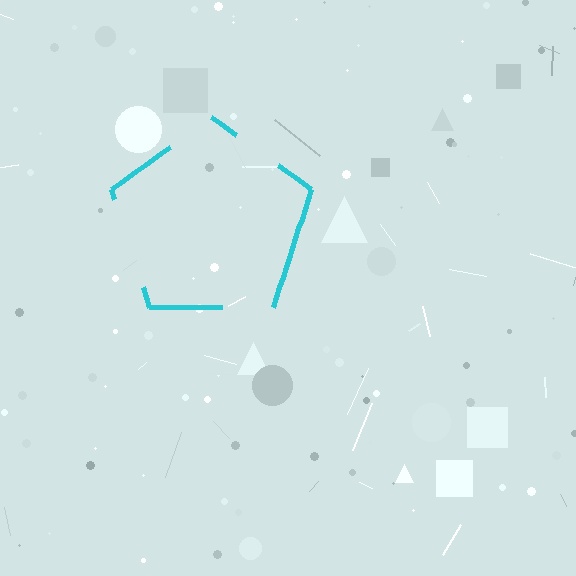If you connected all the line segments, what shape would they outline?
They would outline a pentagon.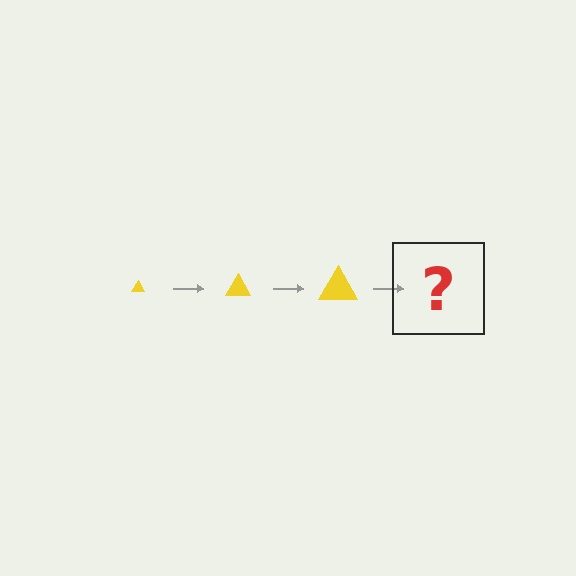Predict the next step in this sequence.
The next step is a yellow triangle, larger than the previous one.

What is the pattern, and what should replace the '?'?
The pattern is that the triangle gets progressively larger each step. The '?' should be a yellow triangle, larger than the previous one.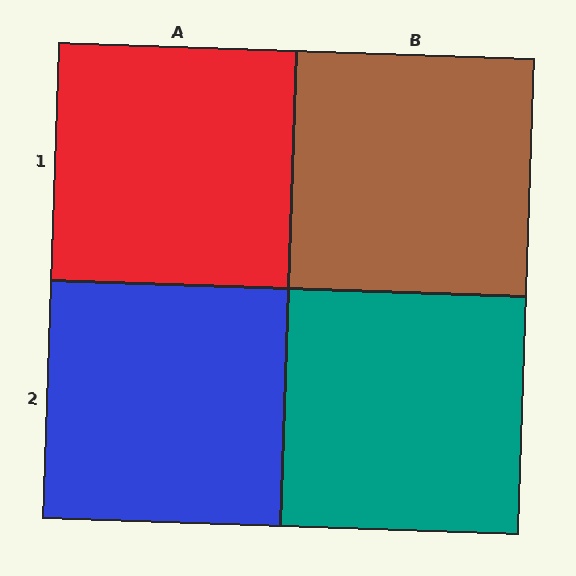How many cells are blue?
1 cell is blue.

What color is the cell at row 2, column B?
Teal.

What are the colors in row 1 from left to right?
Red, brown.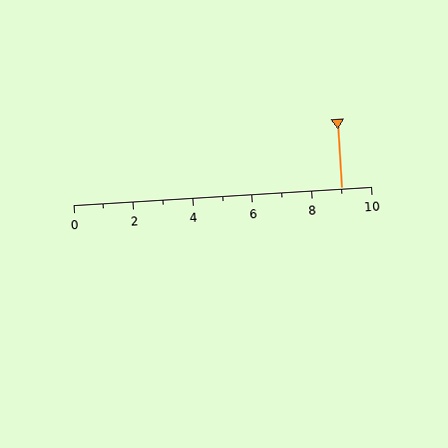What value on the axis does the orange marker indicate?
The marker indicates approximately 9.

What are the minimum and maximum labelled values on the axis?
The axis runs from 0 to 10.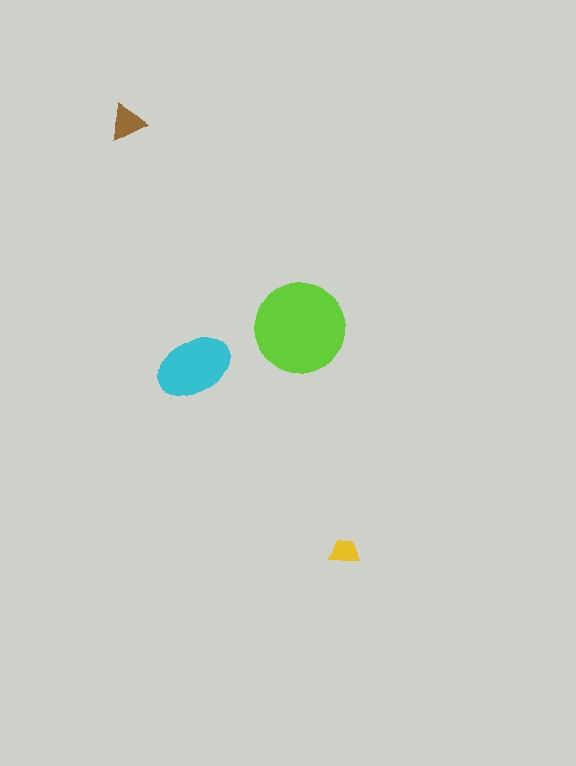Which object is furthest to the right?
The yellow trapezoid is rightmost.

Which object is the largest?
The lime circle.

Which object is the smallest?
The yellow trapezoid.